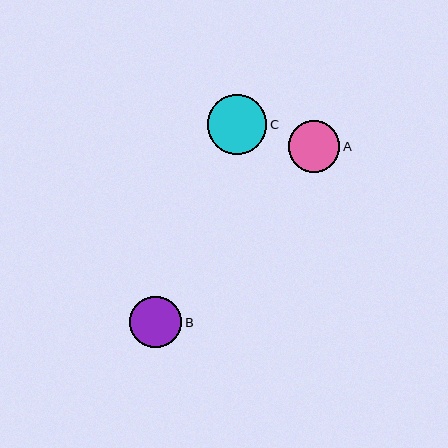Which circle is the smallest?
Circle A is the smallest with a size of approximately 52 pixels.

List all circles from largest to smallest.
From largest to smallest: C, B, A.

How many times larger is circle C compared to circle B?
Circle C is approximately 1.1 times the size of circle B.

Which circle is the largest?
Circle C is the largest with a size of approximately 59 pixels.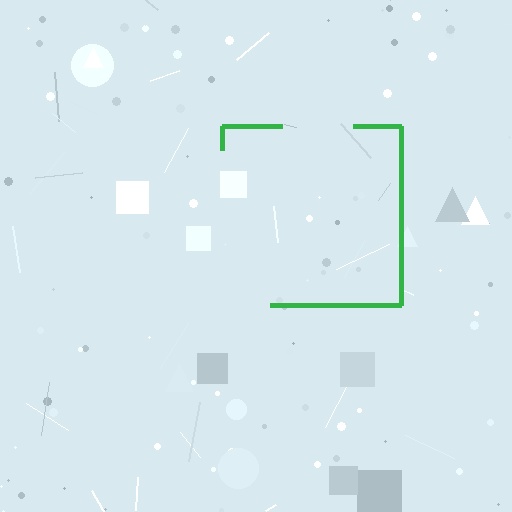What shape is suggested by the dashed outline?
The dashed outline suggests a square.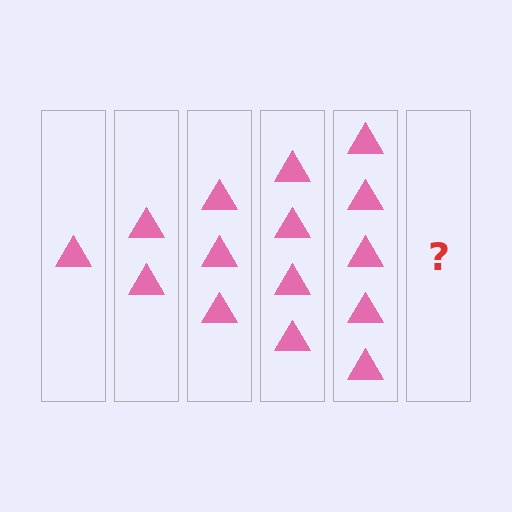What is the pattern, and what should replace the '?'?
The pattern is that each step adds one more triangle. The '?' should be 6 triangles.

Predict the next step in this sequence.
The next step is 6 triangles.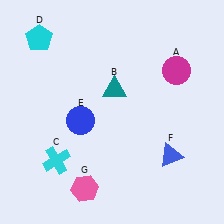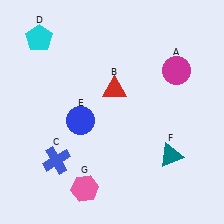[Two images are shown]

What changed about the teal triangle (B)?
In Image 1, B is teal. In Image 2, it changed to red.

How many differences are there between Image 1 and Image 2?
There are 3 differences between the two images.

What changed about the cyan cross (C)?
In Image 1, C is cyan. In Image 2, it changed to blue.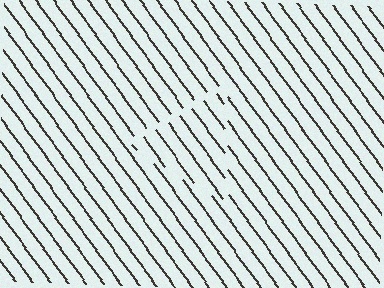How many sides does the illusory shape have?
3 sides — the line-ends trace a triangle.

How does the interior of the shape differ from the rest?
The interior of the shape contains the same grating, shifted by half a period — the contour is defined by the phase discontinuity where line-ends from the inner and outer gratings abut.